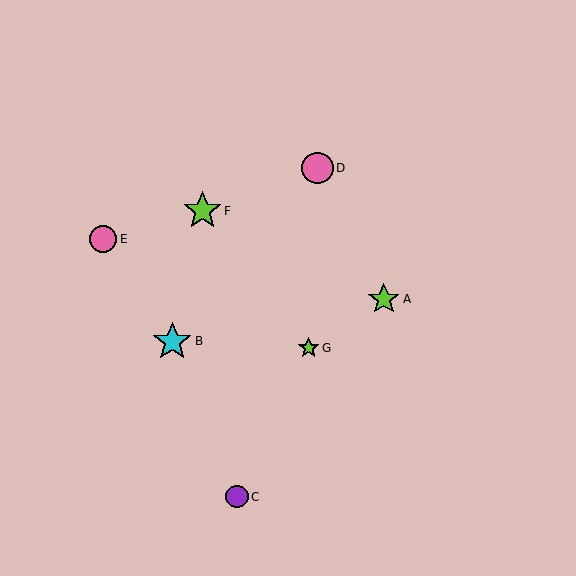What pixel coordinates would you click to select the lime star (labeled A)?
Click at (384, 299) to select the lime star A.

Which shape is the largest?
The cyan star (labeled B) is the largest.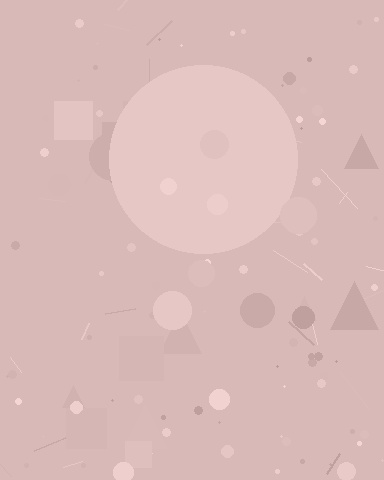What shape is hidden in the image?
A circle is hidden in the image.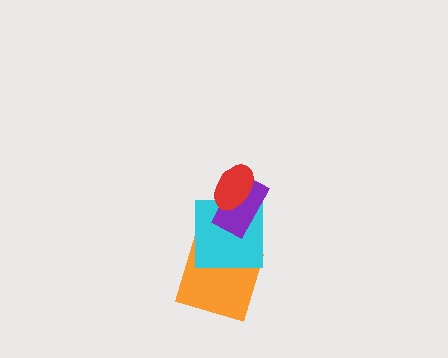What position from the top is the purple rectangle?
The purple rectangle is 2nd from the top.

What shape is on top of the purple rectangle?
The red ellipse is on top of the purple rectangle.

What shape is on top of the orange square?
The cyan square is on top of the orange square.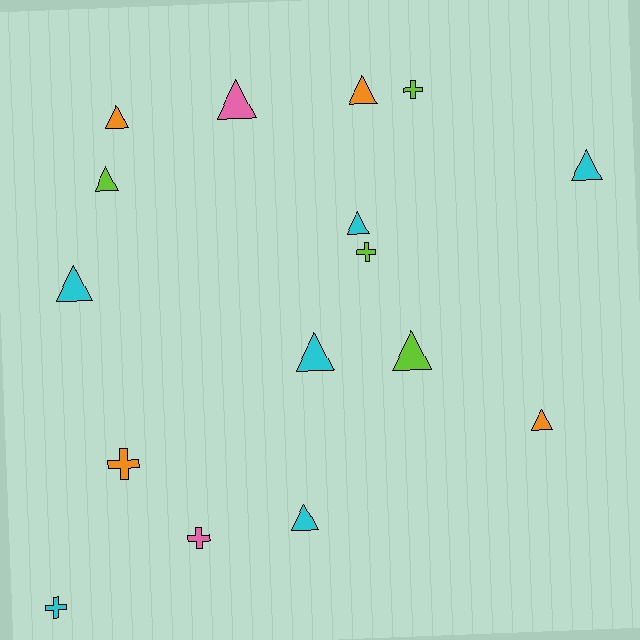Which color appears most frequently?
Cyan, with 6 objects.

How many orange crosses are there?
There is 1 orange cross.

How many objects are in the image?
There are 16 objects.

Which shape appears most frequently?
Triangle, with 11 objects.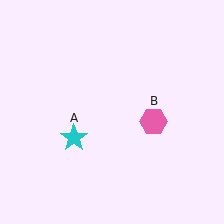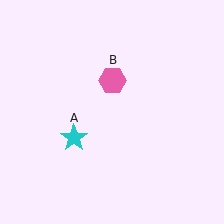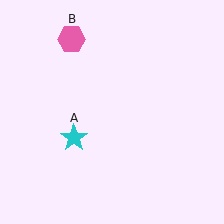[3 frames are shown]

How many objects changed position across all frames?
1 object changed position: pink hexagon (object B).